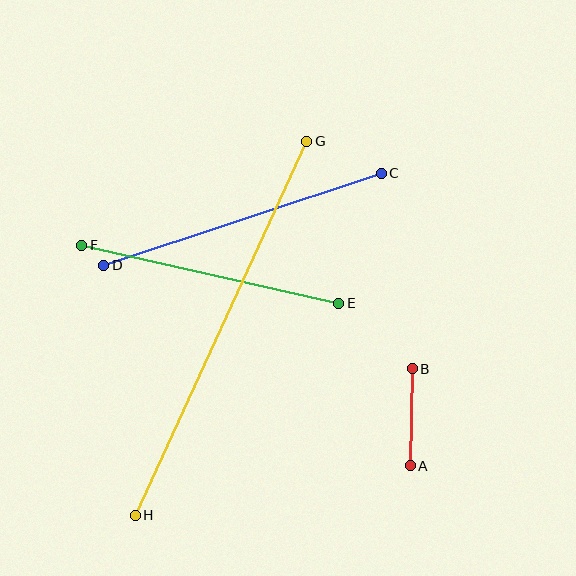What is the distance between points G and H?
The distance is approximately 411 pixels.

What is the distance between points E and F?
The distance is approximately 263 pixels.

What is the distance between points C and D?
The distance is approximately 292 pixels.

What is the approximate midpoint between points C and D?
The midpoint is at approximately (243, 219) pixels.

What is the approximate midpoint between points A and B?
The midpoint is at approximately (411, 417) pixels.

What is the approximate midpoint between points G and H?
The midpoint is at approximately (221, 328) pixels.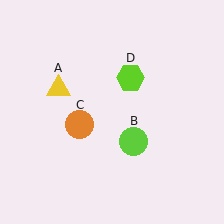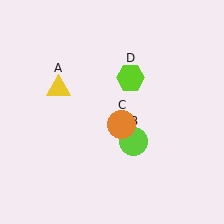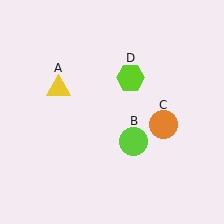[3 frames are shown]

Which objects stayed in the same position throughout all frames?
Yellow triangle (object A) and lime circle (object B) and lime hexagon (object D) remained stationary.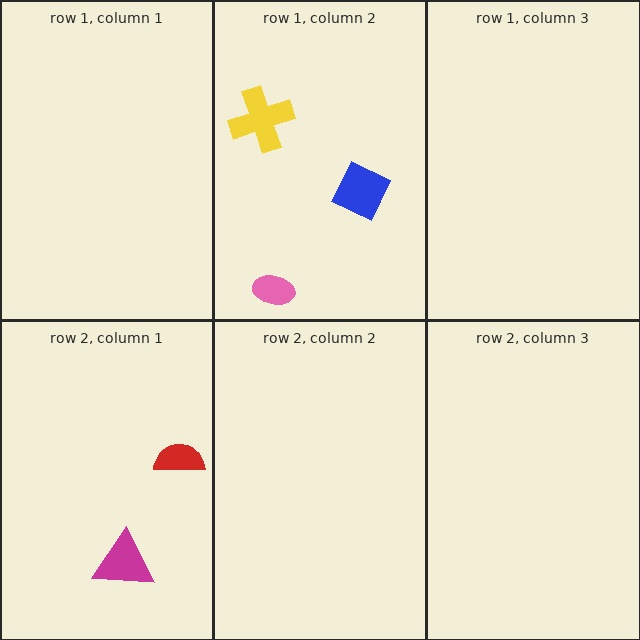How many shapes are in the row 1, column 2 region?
3.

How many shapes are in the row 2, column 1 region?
2.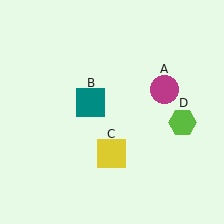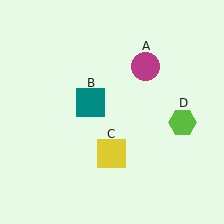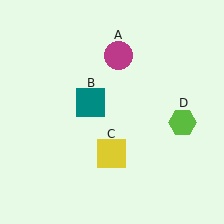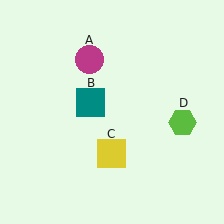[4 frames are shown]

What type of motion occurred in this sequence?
The magenta circle (object A) rotated counterclockwise around the center of the scene.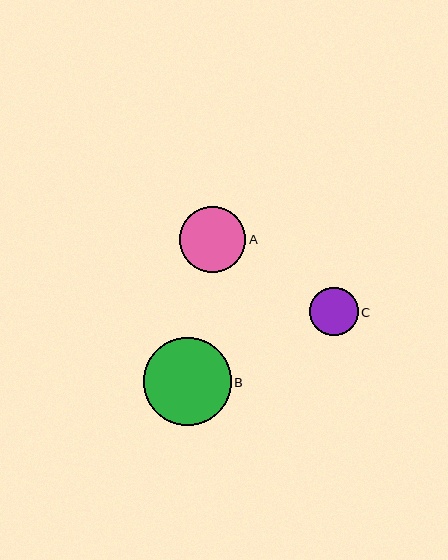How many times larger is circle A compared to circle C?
Circle A is approximately 1.4 times the size of circle C.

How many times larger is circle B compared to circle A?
Circle B is approximately 1.3 times the size of circle A.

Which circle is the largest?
Circle B is the largest with a size of approximately 88 pixels.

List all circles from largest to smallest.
From largest to smallest: B, A, C.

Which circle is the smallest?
Circle C is the smallest with a size of approximately 49 pixels.